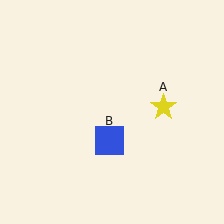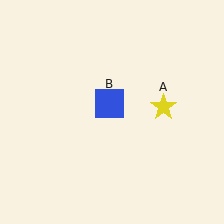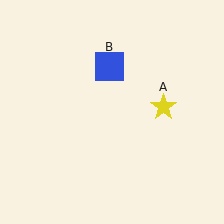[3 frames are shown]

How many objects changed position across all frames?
1 object changed position: blue square (object B).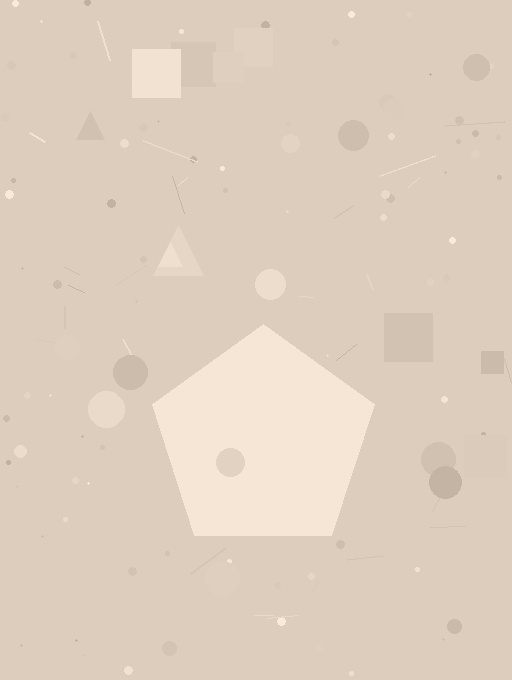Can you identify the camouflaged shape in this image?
The camouflaged shape is a pentagon.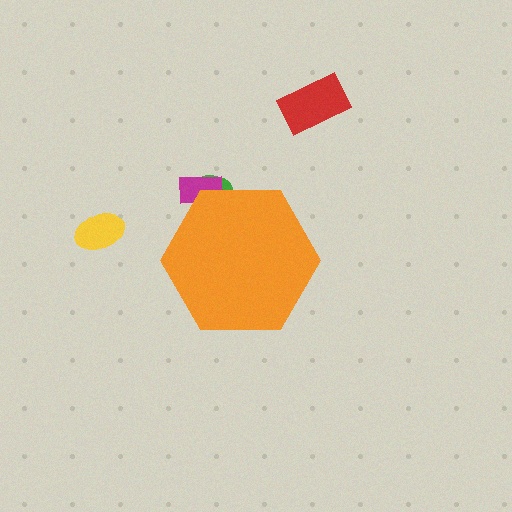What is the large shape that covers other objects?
An orange hexagon.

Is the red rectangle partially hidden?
No, the red rectangle is fully visible.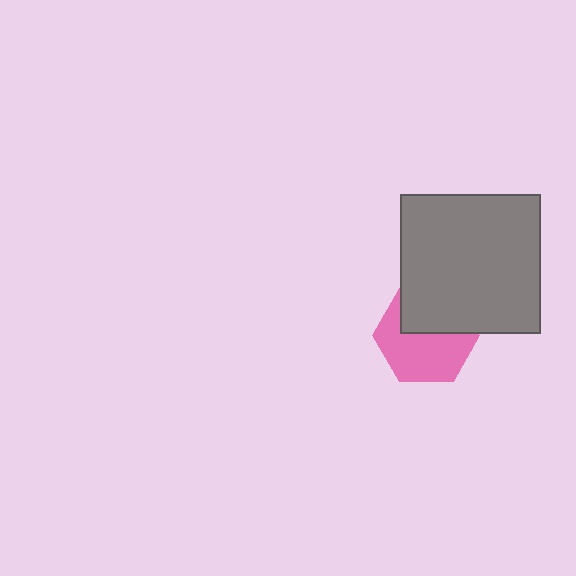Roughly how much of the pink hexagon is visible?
About half of it is visible (roughly 60%).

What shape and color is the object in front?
The object in front is a gray square.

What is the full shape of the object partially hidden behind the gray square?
The partially hidden object is a pink hexagon.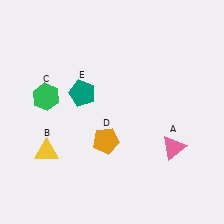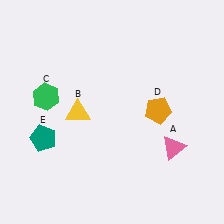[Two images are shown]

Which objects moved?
The objects that moved are: the yellow triangle (B), the orange pentagon (D), the teal pentagon (E).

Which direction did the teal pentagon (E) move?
The teal pentagon (E) moved down.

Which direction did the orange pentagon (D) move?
The orange pentagon (D) moved right.